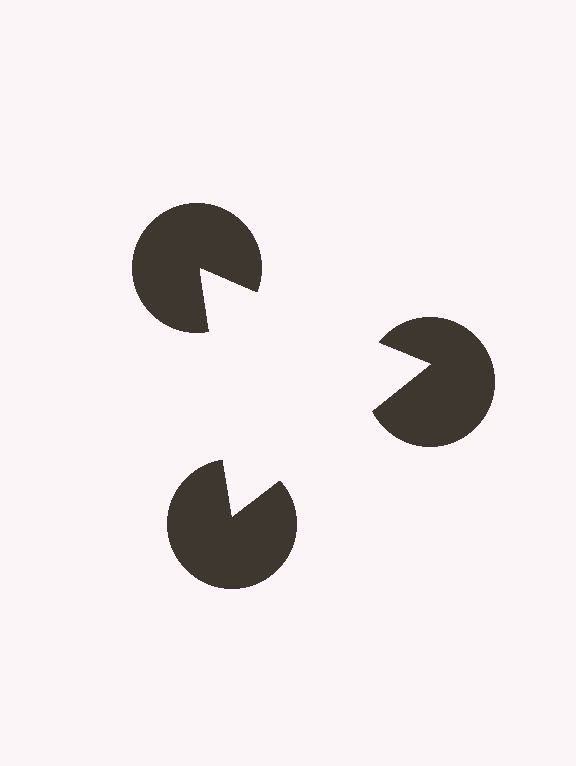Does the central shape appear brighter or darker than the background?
It typically appears slightly brighter than the background, even though no actual brightness change is drawn.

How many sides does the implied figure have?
3 sides.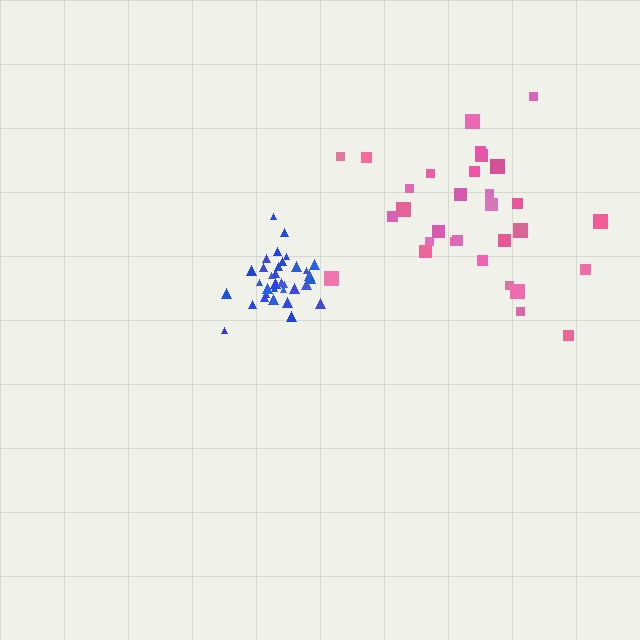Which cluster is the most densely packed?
Blue.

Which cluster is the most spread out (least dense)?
Pink.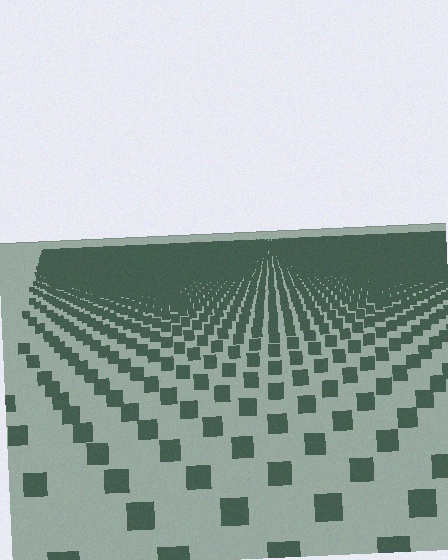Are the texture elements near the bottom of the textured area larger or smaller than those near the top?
Larger. Near the bottom, elements are closer to the viewer and appear at a bigger on-screen size.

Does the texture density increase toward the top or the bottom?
Density increases toward the top.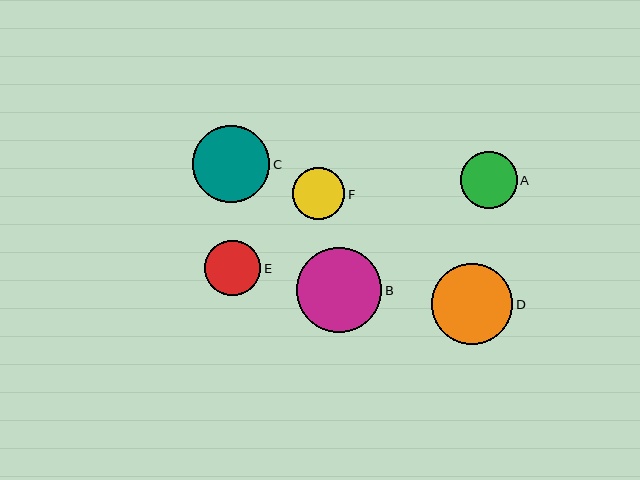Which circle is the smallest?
Circle F is the smallest with a size of approximately 52 pixels.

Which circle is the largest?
Circle B is the largest with a size of approximately 85 pixels.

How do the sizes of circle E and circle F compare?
Circle E and circle F are approximately the same size.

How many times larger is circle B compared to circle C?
Circle B is approximately 1.1 times the size of circle C.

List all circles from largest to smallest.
From largest to smallest: B, D, C, A, E, F.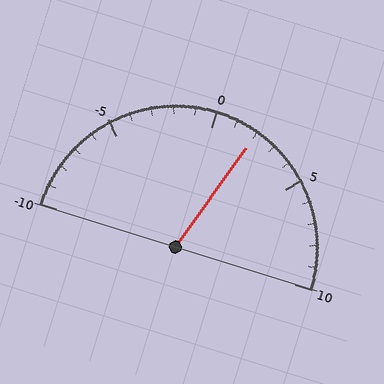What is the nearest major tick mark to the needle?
The nearest major tick mark is 0.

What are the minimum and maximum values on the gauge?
The gauge ranges from -10 to 10.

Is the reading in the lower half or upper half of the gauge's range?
The reading is in the upper half of the range (-10 to 10).